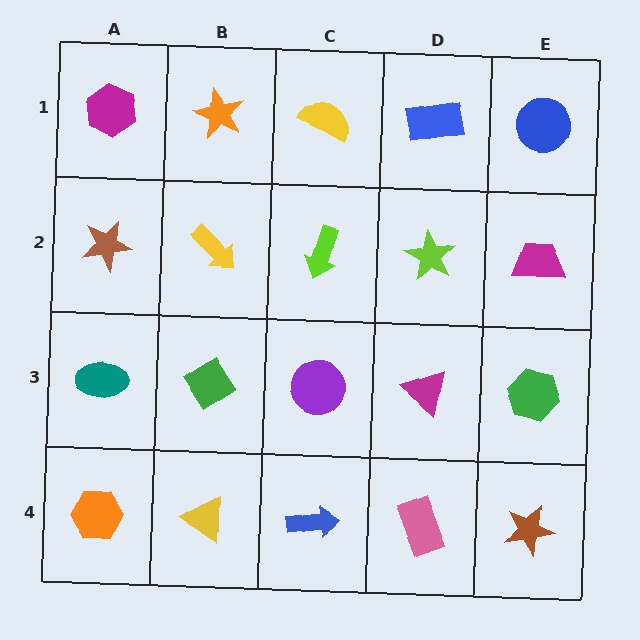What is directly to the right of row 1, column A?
An orange star.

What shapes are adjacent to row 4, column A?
A teal ellipse (row 3, column A), a yellow triangle (row 4, column B).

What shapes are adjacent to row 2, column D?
A blue rectangle (row 1, column D), a magenta triangle (row 3, column D), a lime arrow (row 2, column C), a magenta trapezoid (row 2, column E).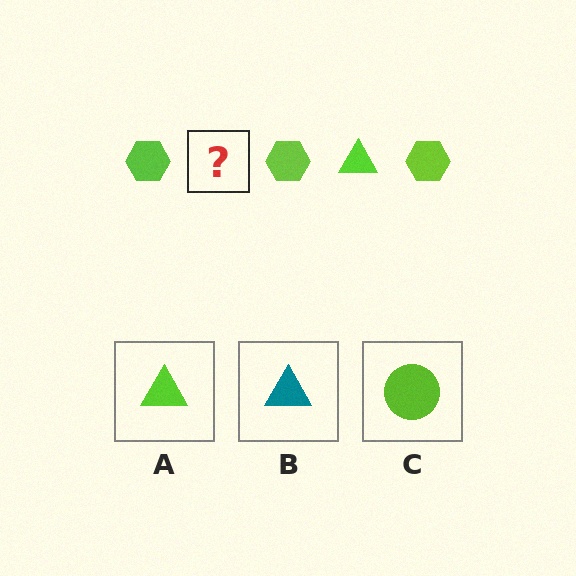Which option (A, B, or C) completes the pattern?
A.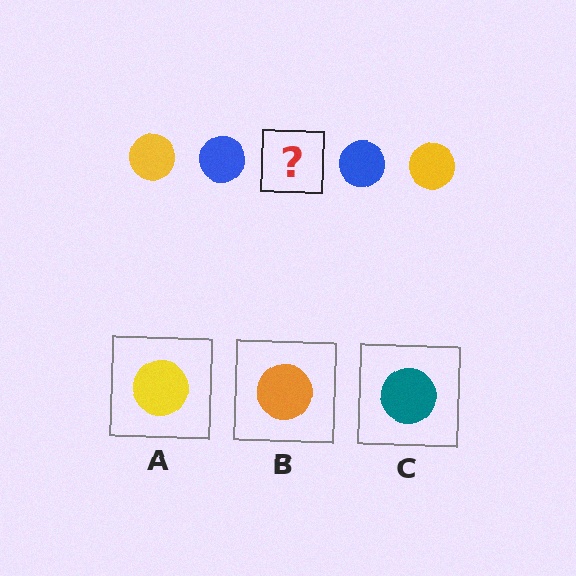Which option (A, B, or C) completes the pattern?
A.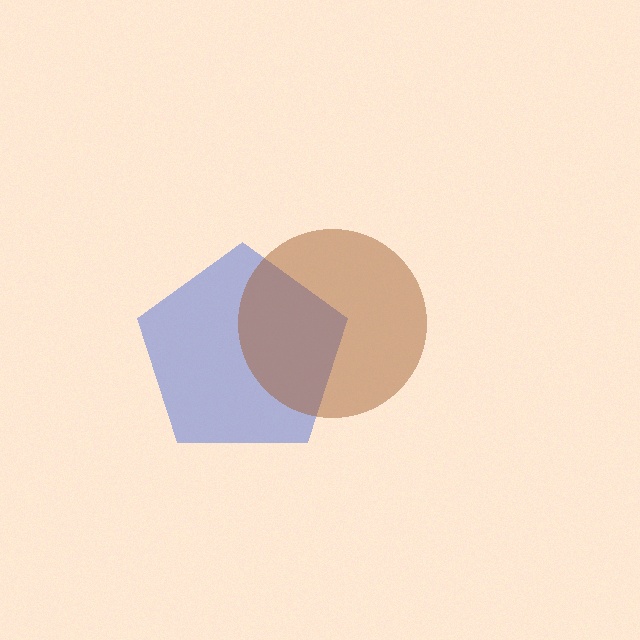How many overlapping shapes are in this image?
There are 2 overlapping shapes in the image.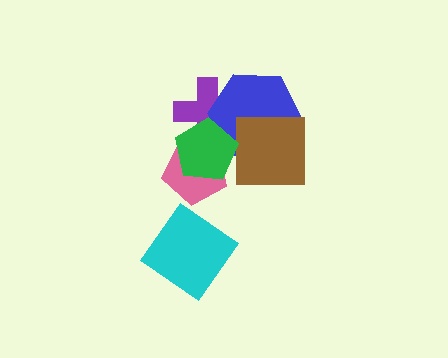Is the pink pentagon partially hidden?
Yes, it is partially covered by another shape.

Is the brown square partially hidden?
No, no other shape covers it.